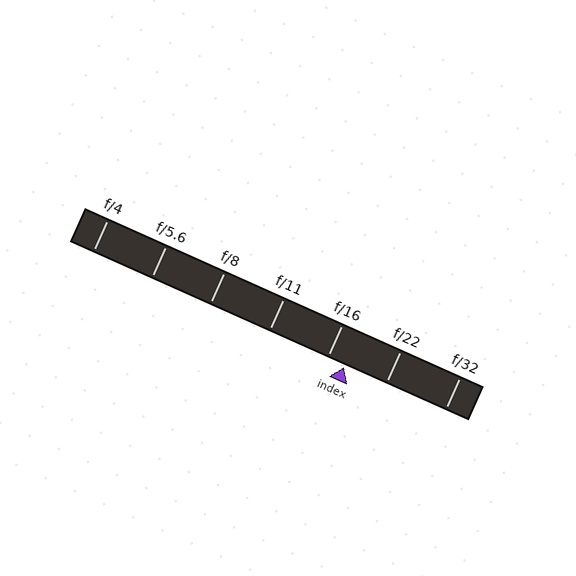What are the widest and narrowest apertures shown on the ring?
The widest aperture shown is f/4 and the narrowest is f/32.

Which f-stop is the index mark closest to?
The index mark is closest to f/16.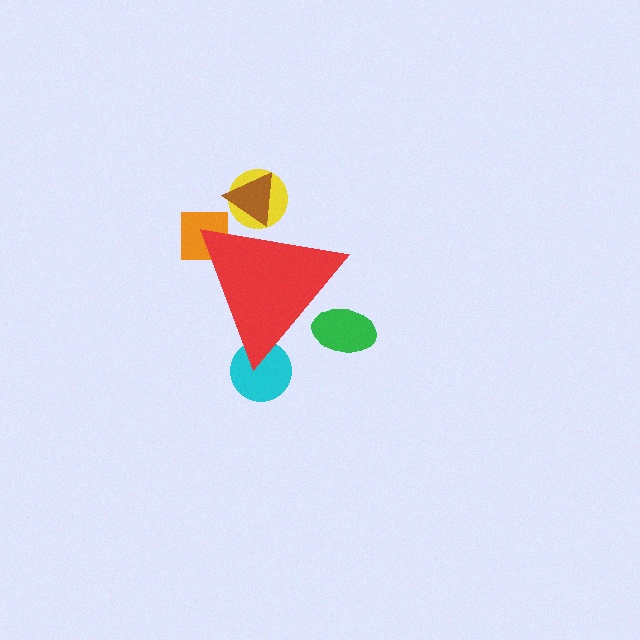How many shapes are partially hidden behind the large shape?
5 shapes are partially hidden.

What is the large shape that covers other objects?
A red triangle.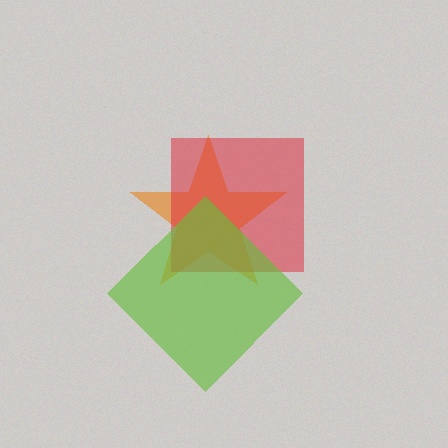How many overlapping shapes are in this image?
There are 3 overlapping shapes in the image.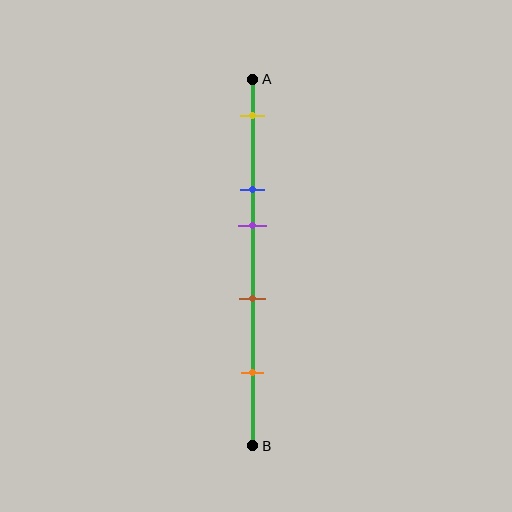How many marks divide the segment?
There are 5 marks dividing the segment.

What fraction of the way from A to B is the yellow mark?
The yellow mark is approximately 10% (0.1) of the way from A to B.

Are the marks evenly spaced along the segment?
No, the marks are not evenly spaced.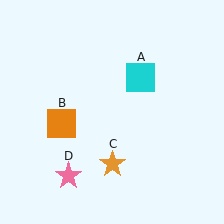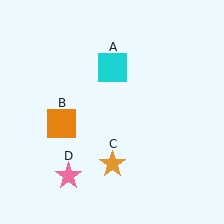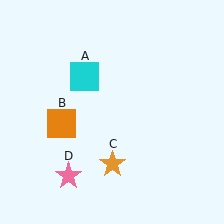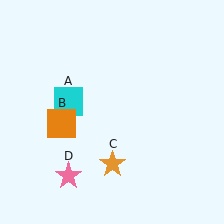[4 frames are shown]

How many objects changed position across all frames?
1 object changed position: cyan square (object A).